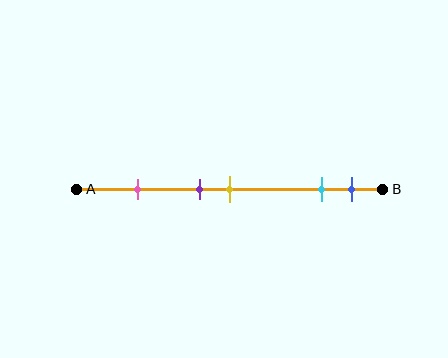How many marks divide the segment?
There are 5 marks dividing the segment.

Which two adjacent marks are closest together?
The purple and yellow marks are the closest adjacent pair.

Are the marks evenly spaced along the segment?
No, the marks are not evenly spaced.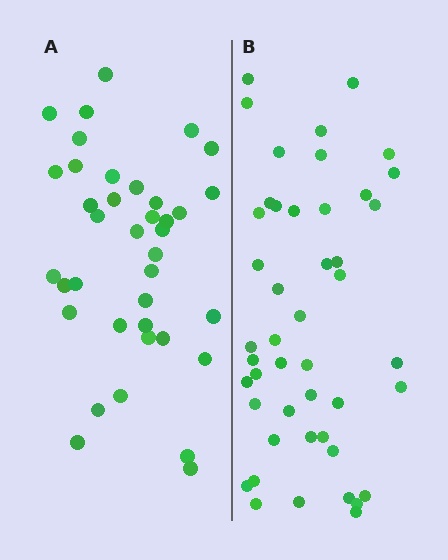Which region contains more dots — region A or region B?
Region B (the right region) has more dots.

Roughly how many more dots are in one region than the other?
Region B has roughly 8 or so more dots than region A.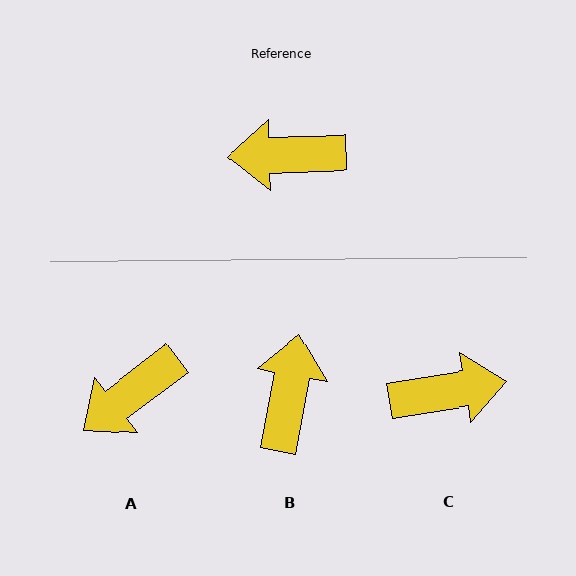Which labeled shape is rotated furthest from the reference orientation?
C, about 173 degrees away.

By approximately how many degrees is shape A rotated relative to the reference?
Approximately 35 degrees counter-clockwise.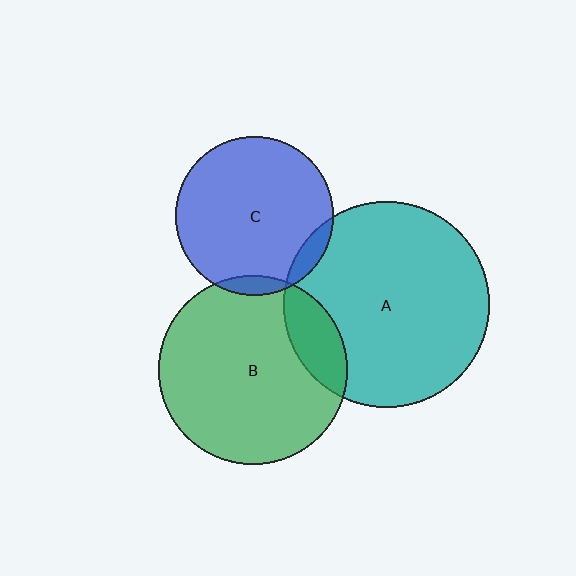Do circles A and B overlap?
Yes.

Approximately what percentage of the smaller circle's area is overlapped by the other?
Approximately 15%.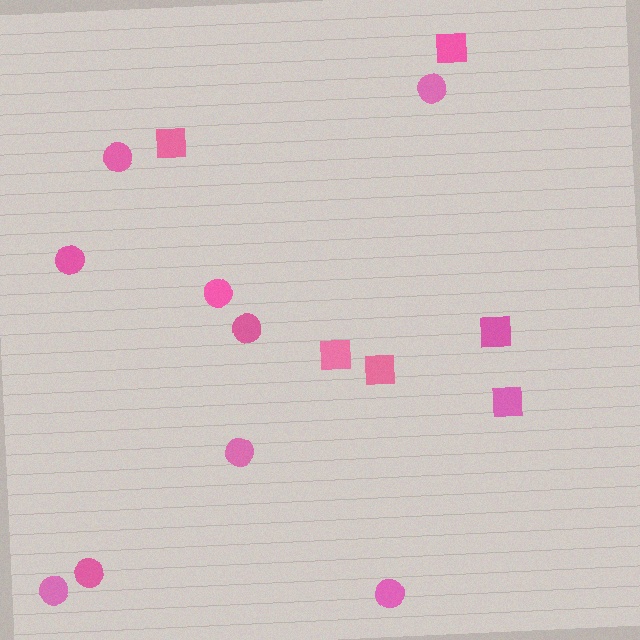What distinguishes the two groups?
There are 2 groups: one group of circles (9) and one group of squares (6).